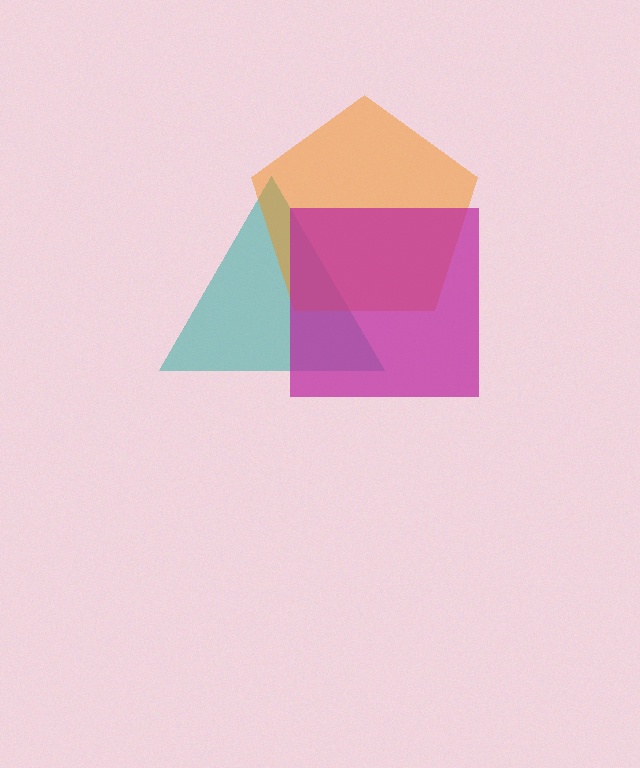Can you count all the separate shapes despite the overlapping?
Yes, there are 3 separate shapes.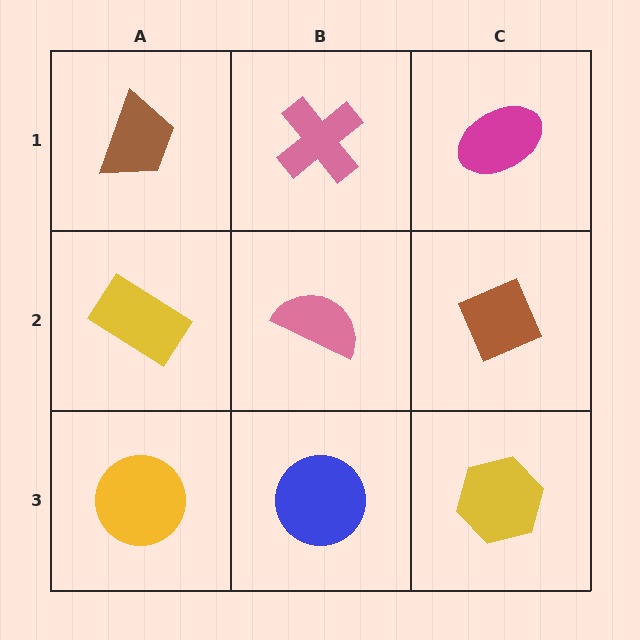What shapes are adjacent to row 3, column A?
A yellow rectangle (row 2, column A), a blue circle (row 3, column B).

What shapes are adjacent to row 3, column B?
A pink semicircle (row 2, column B), a yellow circle (row 3, column A), a yellow hexagon (row 3, column C).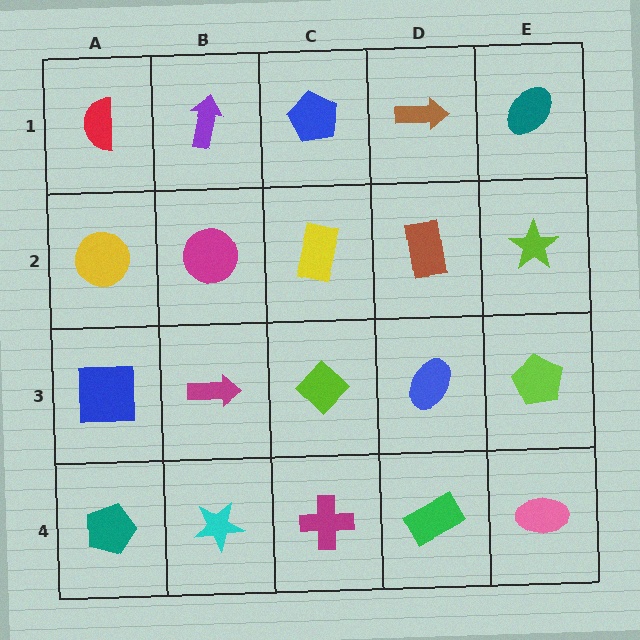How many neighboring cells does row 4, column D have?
3.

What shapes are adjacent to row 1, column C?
A yellow rectangle (row 2, column C), a purple arrow (row 1, column B), a brown arrow (row 1, column D).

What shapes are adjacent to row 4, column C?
A lime diamond (row 3, column C), a cyan star (row 4, column B), a green rectangle (row 4, column D).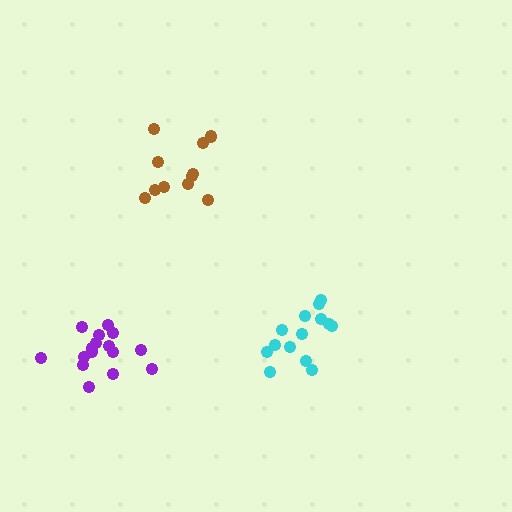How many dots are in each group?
Group 1: 14 dots, Group 2: 11 dots, Group 3: 16 dots (41 total).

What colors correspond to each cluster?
The clusters are colored: cyan, brown, purple.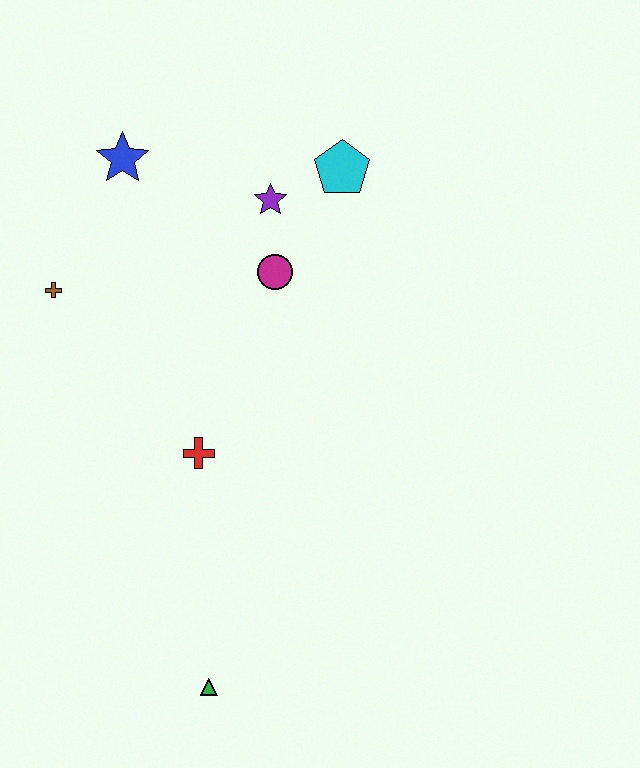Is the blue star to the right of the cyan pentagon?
No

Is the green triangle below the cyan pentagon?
Yes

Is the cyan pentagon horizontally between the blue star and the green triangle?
No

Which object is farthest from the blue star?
The green triangle is farthest from the blue star.